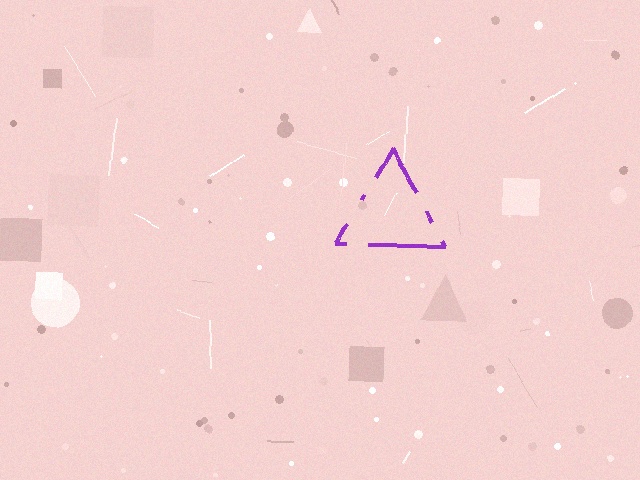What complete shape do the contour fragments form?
The contour fragments form a triangle.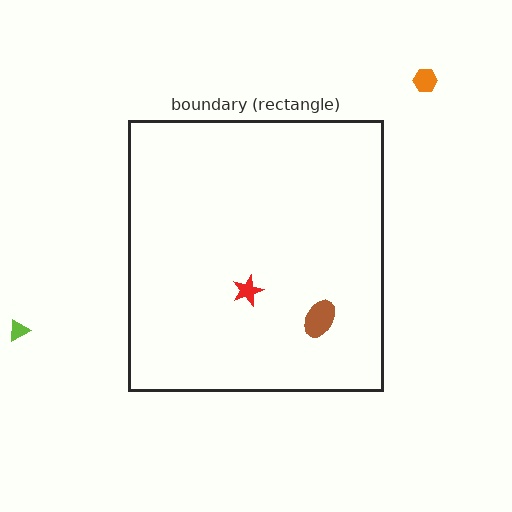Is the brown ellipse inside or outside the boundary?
Inside.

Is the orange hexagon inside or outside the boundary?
Outside.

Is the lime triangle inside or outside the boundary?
Outside.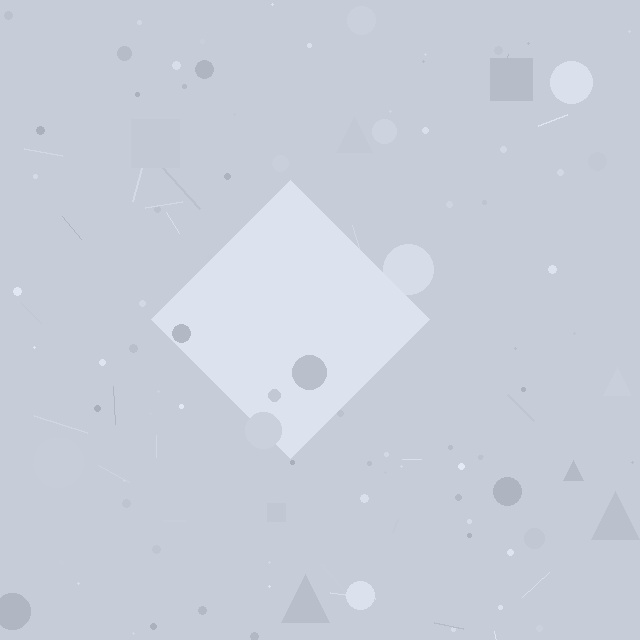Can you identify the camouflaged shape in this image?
The camouflaged shape is a diamond.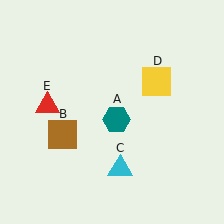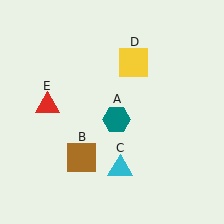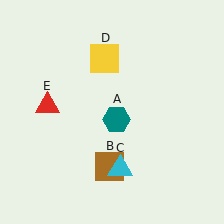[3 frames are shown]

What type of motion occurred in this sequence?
The brown square (object B), yellow square (object D) rotated counterclockwise around the center of the scene.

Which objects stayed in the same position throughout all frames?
Teal hexagon (object A) and cyan triangle (object C) and red triangle (object E) remained stationary.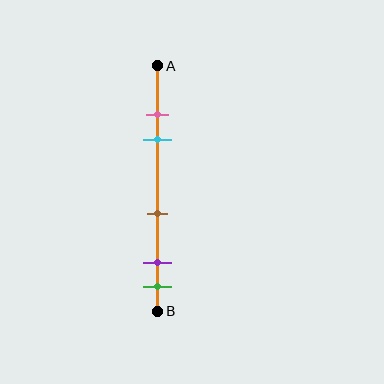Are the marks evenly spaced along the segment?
No, the marks are not evenly spaced.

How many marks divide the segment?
There are 5 marks dividing the segment.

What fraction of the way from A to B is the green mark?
The green mark is approximately 90% (0.9) of the way from A to B.